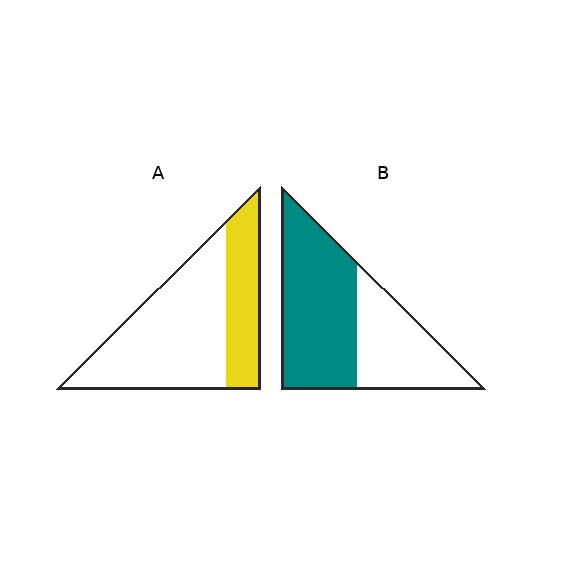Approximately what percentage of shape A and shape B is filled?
A is approximately 30% and B is approximately 60%.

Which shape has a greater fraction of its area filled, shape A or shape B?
Shape B.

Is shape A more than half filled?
No.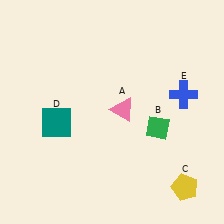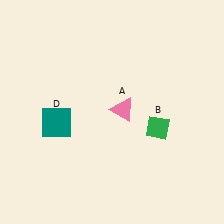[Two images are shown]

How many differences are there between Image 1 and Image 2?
There are 2 differences between the two images.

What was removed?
The yellow pentagon (C), the blue cross (E) were removed in Image 2.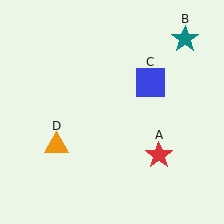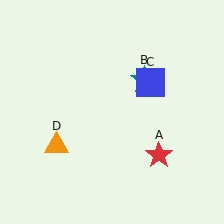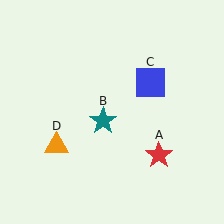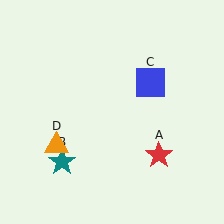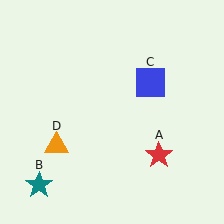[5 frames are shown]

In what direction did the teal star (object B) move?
The teal star (object B) moved down and to the left.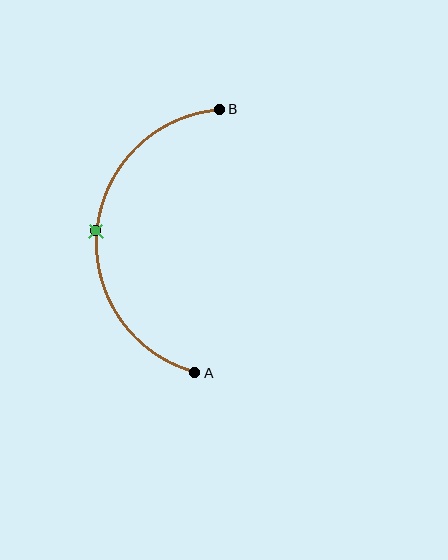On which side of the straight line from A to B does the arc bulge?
The arc bulges to the left of the straight line connecting A and B.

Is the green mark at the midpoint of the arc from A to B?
Yes. The green mark lies on the arc at equal arc-length from both A and B — it is the arc midpoint.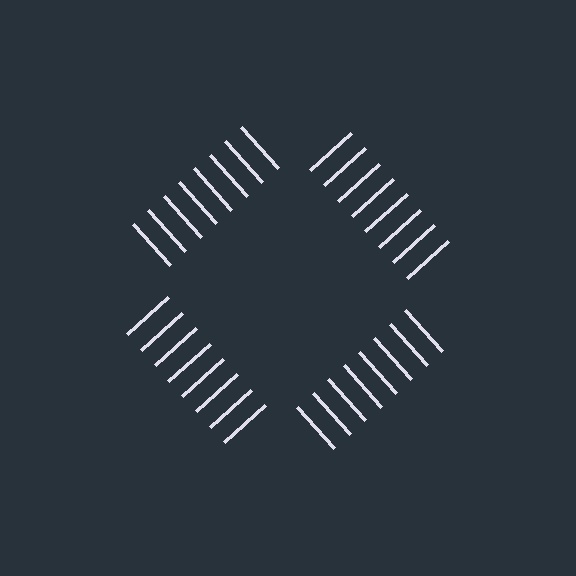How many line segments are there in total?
32 — 8 along each of the 4 edges.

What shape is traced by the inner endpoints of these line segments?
An illusory square — the line segments terminate on its edges but no continuous stroke is drawn.